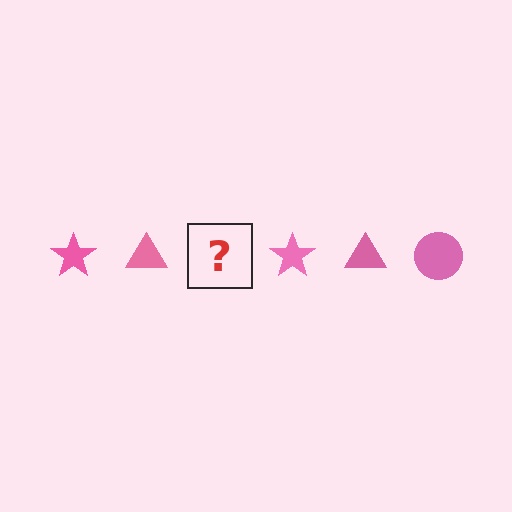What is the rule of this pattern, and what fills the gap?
The rule is that the pattern cycles through star, triangle, circle shapes in pink. The gap should be filled with a pink circle.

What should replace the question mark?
The question mark should be replaced with a pink circle.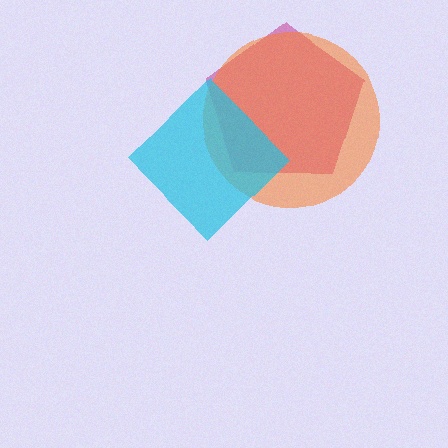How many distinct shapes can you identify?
There are 3 distinct shapes: a magenta pentagon, an orange circle, a cyan diamond.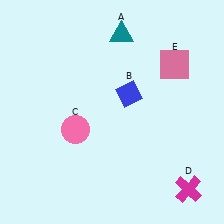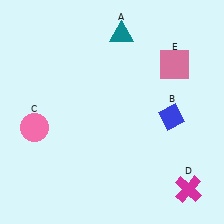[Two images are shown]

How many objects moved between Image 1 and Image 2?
2 objects moved between the two images.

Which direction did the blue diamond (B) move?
The blue diamond (B) moved right.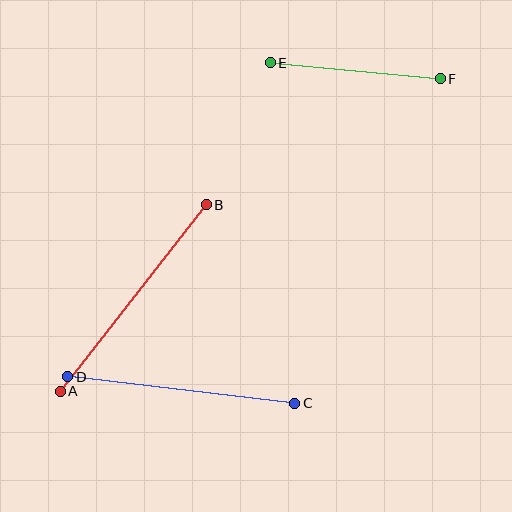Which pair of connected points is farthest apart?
Points A and B are farthest apart.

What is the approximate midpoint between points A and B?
The midpoint is at approximately (133, 298) pixels.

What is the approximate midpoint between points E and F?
The midpoint is at approximately (355, 71) pixels.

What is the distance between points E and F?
The distance is approximately 171 pixels.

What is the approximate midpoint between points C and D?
The midpoint is at approximately (181, 390) pixels.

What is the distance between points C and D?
The distance is approximately 229 pixels.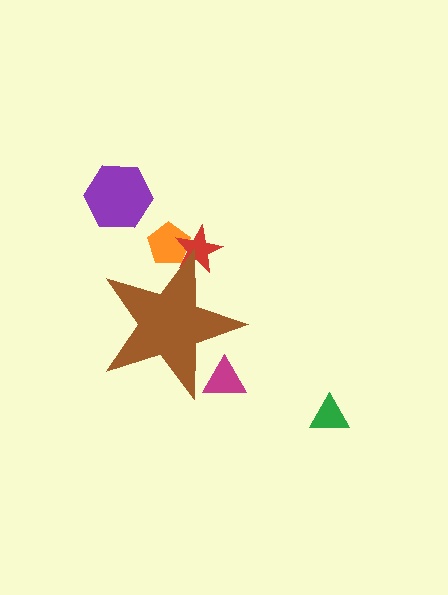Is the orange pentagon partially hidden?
Yes, the orange pentagon is partially hidden behind the brown star.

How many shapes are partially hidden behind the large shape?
3 shapes are partially hidden.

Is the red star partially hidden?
Yes, the red star is partially hidden behind the brown star.